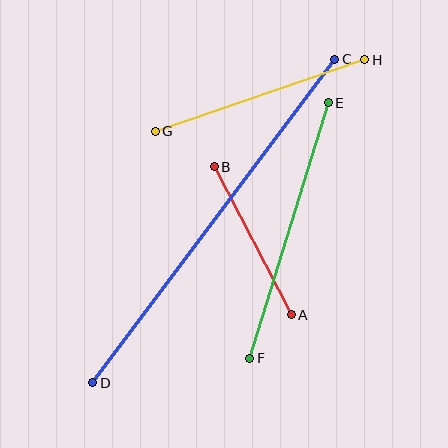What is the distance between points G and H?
The distance is approximately 222 pixels.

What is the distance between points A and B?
The distance is approximately 167 pixels.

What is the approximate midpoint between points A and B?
The midpoint is at approximately (253, 241) pixels.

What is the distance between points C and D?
The distance is approximately 404 pixels.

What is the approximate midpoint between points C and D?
The midpoint is at approximately (214, 221) pixels.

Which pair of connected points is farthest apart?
Points C and D are farthest apart.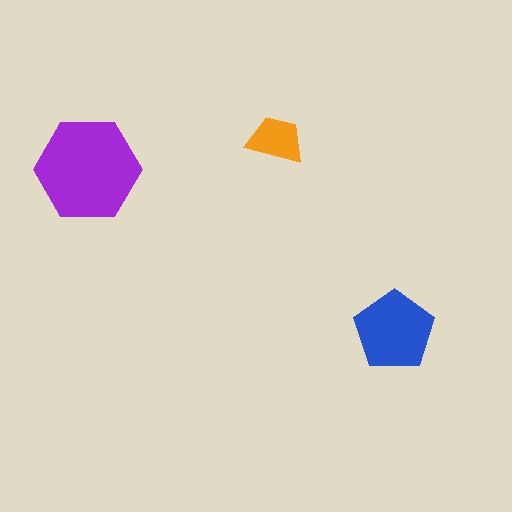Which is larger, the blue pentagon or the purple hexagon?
The purple hexagon.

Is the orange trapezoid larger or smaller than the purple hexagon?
Smaller.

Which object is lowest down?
The blue pentagon is bottommost.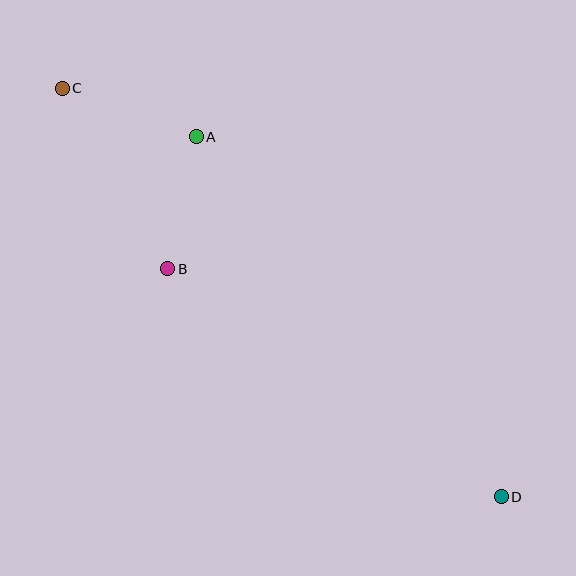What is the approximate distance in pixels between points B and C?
The distance between B and C is approximately 209 pixels.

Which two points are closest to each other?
Points A and B are closest to each other.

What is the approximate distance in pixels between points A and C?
The distance between A and C is approximately 142 pixels.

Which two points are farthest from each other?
Points C and D are farthest from each other.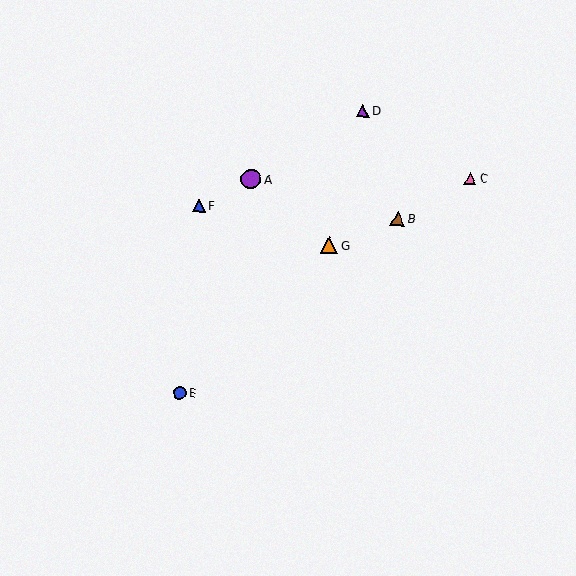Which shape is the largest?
The purple circle (labeled A) is the largest.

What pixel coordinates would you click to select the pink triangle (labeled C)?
Click at (470, 178) to select the pink triangle C.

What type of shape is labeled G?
Shape G is an orange triangle.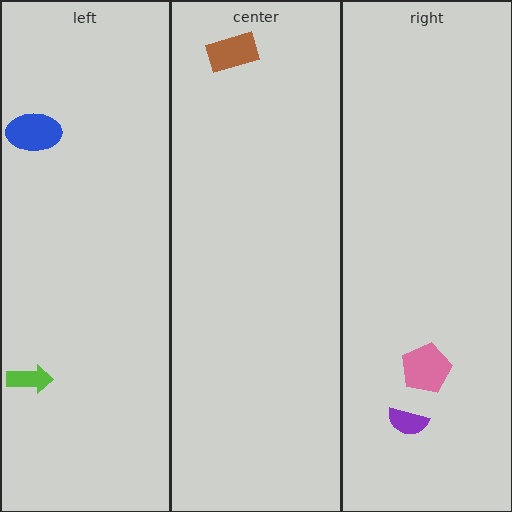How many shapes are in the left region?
2.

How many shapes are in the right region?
2.